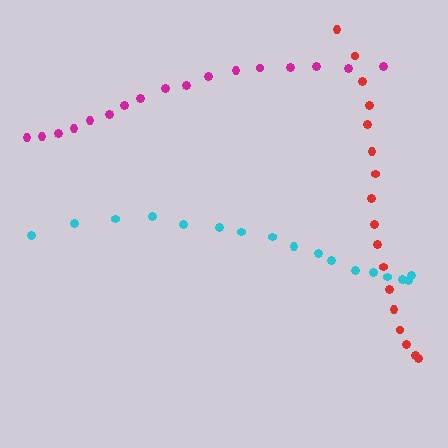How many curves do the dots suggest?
There are 3 distinct paths.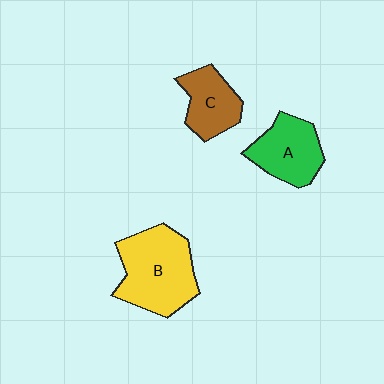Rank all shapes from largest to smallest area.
From largest to smallest: B (yellow), A (green), C (brown).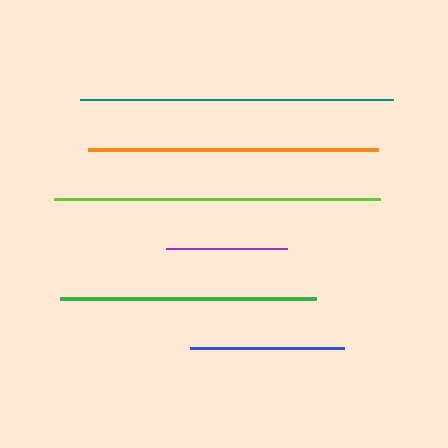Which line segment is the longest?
The lime line is the longest at approximately 326 pixels.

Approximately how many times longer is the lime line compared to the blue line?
The lime line is approximately 2.1 times the length of the blue line.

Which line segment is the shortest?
The purple line is the shortest at approximately 121 pixels.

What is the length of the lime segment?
The lime segment is approximately 326 pixels long.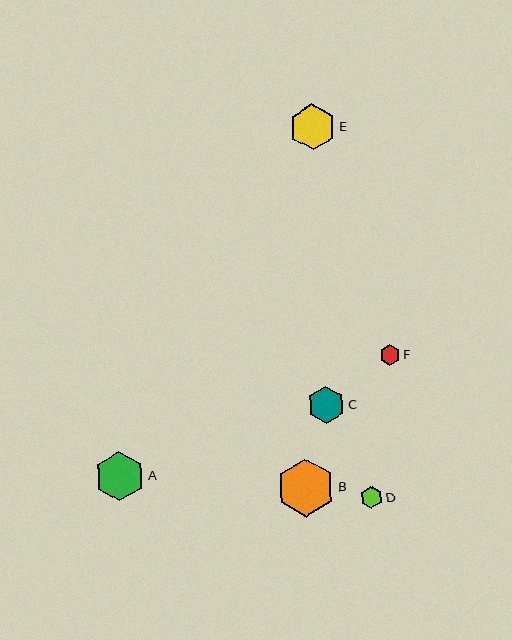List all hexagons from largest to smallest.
From largest to smallest: B, A, E, C, D, F.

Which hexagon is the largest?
Hexagon B is the largest with a size of approximately 59 pixels.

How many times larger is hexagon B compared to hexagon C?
Hexagon B is approximately 1.6 times the size of hexagon C.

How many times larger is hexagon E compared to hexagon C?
Hexagon E is approximately 1.3 times the size of hexagon C.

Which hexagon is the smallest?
Hexagon F is the smallest with a size of approximately 21 pixels.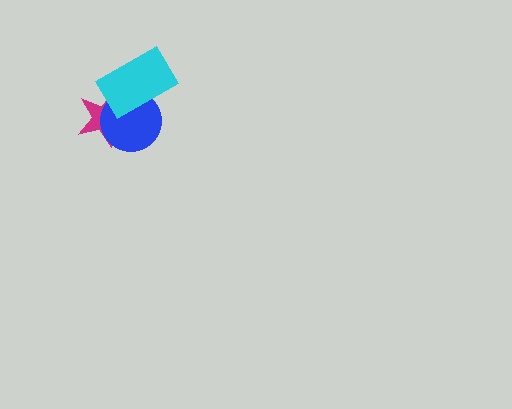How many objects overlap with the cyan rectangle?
2 objects overlap with the cyan rectangle.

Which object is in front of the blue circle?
The cyan rectangle is in front of the blue circle.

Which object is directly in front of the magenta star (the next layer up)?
The blue circle is directly in front of the magenta star.